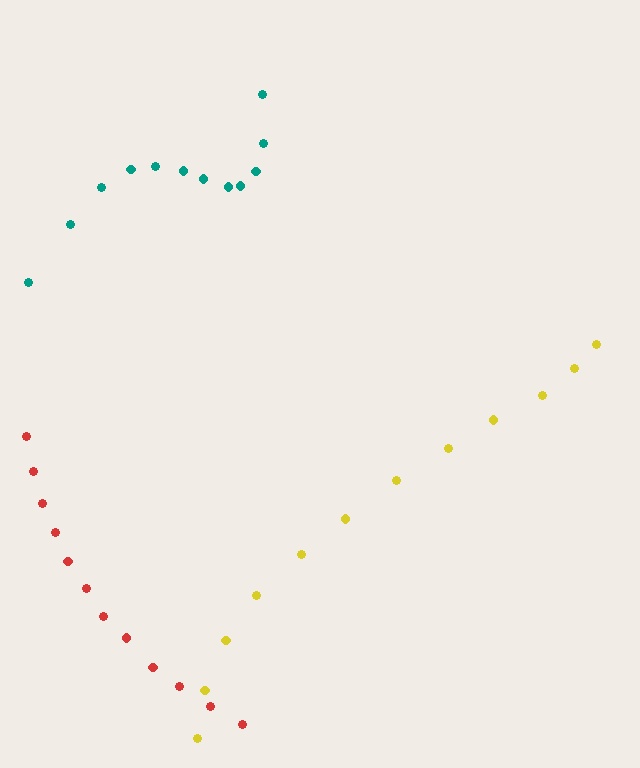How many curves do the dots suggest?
There are 3 distinct paths.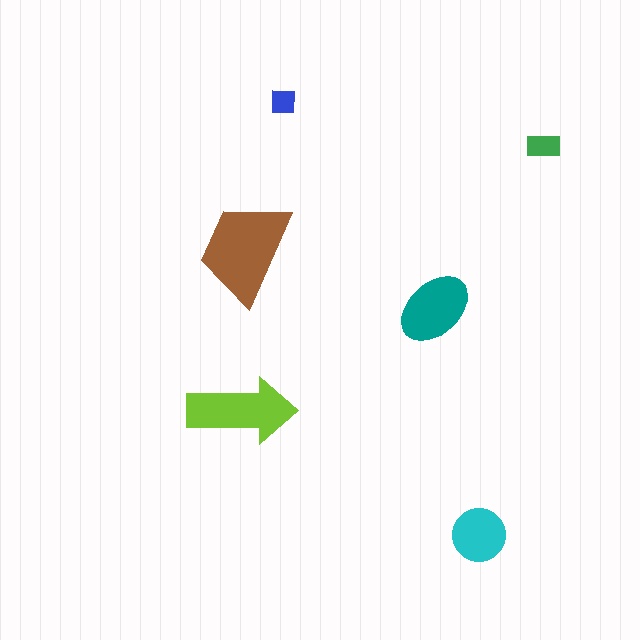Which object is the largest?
The brown trapezoid.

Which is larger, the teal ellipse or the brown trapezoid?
The brown trapezoid.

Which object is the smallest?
The blue square.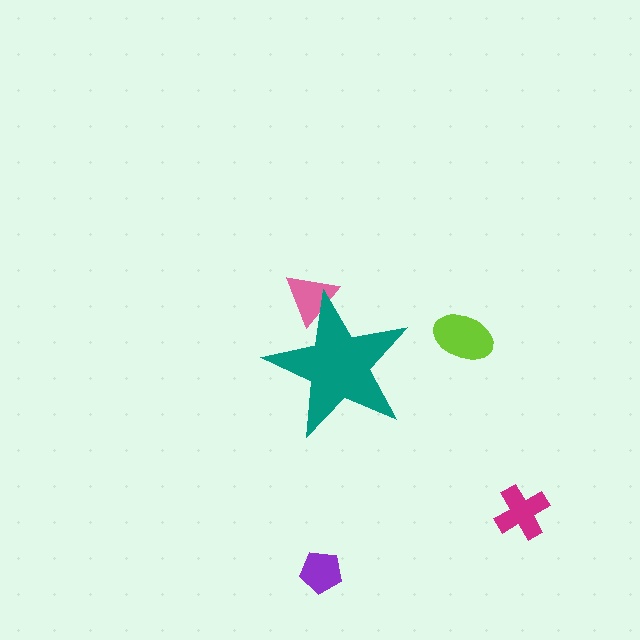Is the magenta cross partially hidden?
No, the magenta cross is fully visible.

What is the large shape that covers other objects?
A teal star.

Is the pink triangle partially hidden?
Yes, the pink triangle is partially hidden behind the teal star.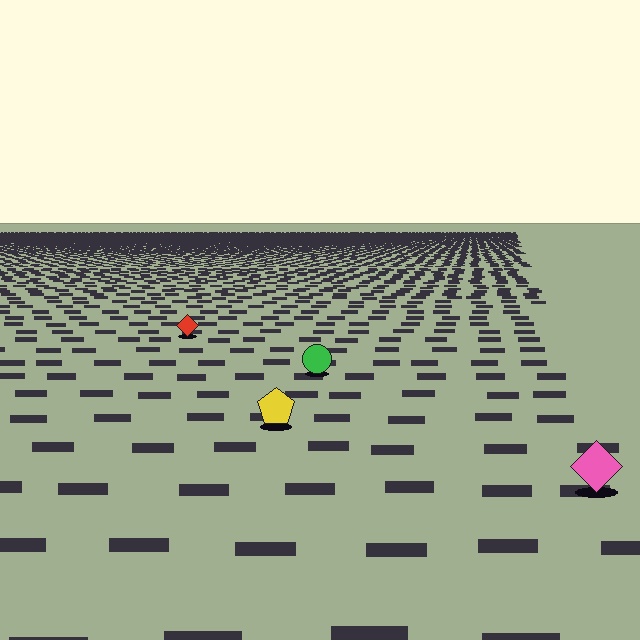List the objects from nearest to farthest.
From nearest to farthest: the pink diamond, the yellow pentagon, the green circle, the red diamond.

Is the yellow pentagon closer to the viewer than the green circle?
Yes. The yellow pentagon is closer — you can tell from the texture gradient: the ground texture is coarser near it.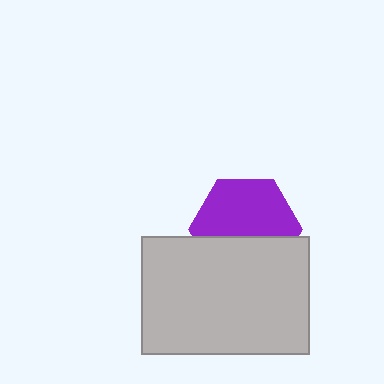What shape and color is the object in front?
The object in front is a light gray rectangle.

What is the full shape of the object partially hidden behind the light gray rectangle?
The partially hidden object is a purple hexagon.